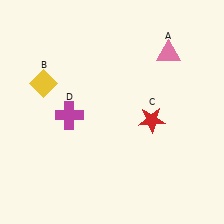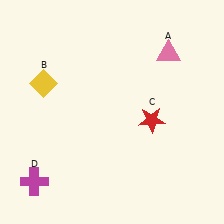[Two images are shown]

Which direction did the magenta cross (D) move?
The magenta cross (D) moved down.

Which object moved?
The magenta cross (D) moved down.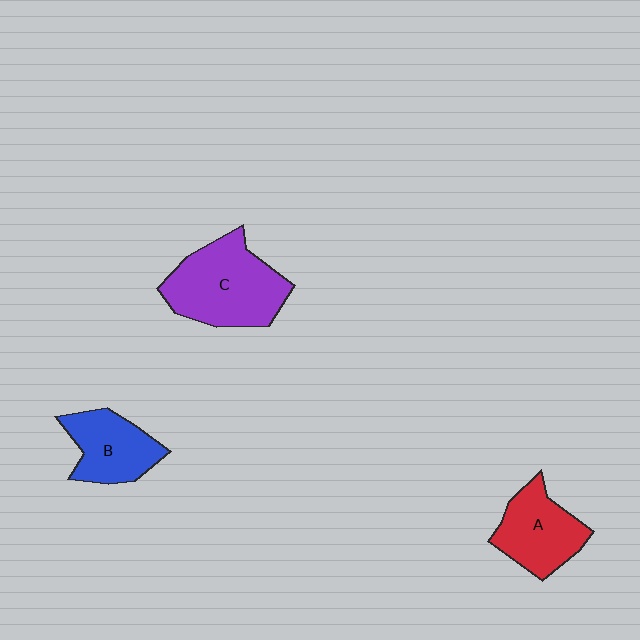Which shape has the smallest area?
Shape B (blue).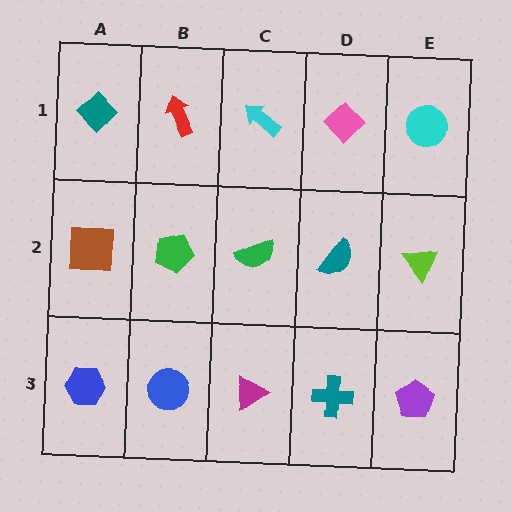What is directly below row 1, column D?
A teal semicircle.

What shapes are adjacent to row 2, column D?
A pink diamond (row 1, column D), a teal cross (row 3, column D), a green semicircle (row 2, column C), a lime triangle (row 2, column E).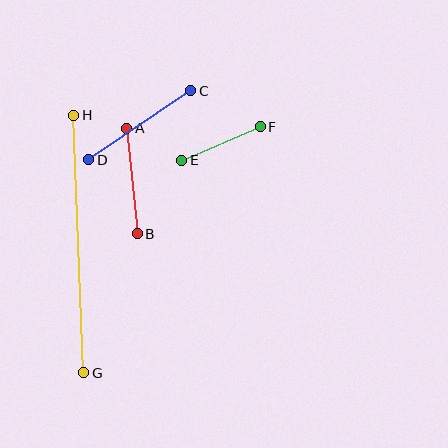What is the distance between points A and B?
The distance is approximately 106 pixels.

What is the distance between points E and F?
The distance is approximately 85 pixels.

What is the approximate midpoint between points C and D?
The midpoint is at approximately (140, 125) pixels.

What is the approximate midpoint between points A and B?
The midpoint is at approximately (132, 181) pixels.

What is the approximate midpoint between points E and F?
The midpoint is at approximately (221, 144) pixels.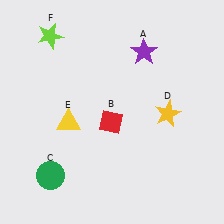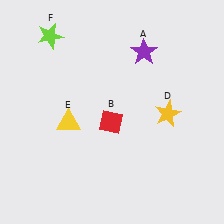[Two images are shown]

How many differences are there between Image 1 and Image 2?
There is 1 difference between the two images.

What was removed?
The green circle (C) was removed in Image 2.